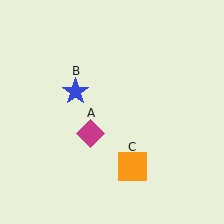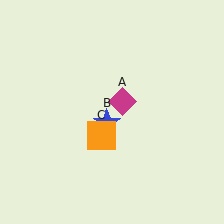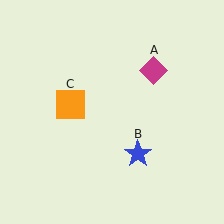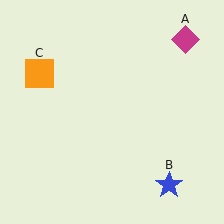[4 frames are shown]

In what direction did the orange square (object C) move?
The orange square (object C) moved up and to the left.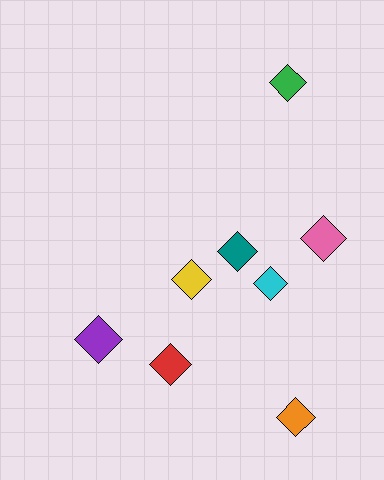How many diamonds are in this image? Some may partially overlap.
There are 8 diamonds.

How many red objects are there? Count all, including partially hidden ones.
There is 1 red object.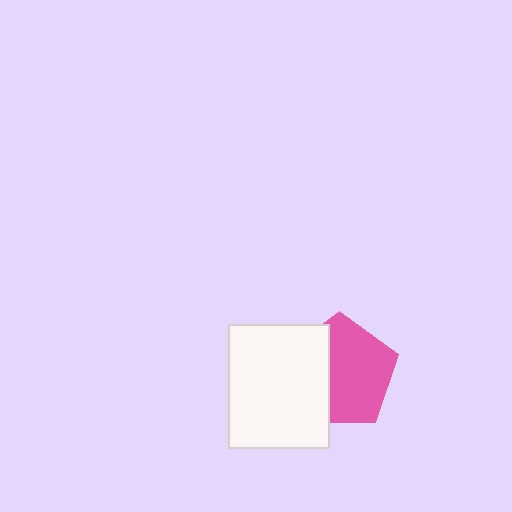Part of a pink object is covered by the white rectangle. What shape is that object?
It is a pentagon.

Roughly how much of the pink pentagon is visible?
About half of it is visible (roughly 62%).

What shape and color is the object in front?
The object in front is a white rectangle.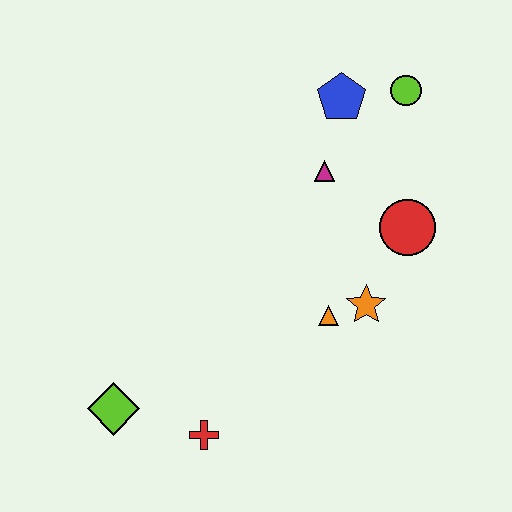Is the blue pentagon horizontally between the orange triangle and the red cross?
No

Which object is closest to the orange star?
The orange triangle is closest to the orange star.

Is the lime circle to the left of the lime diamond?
No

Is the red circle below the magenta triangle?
Yes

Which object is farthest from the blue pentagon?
The lime diamond is farthest from the blue pentagon.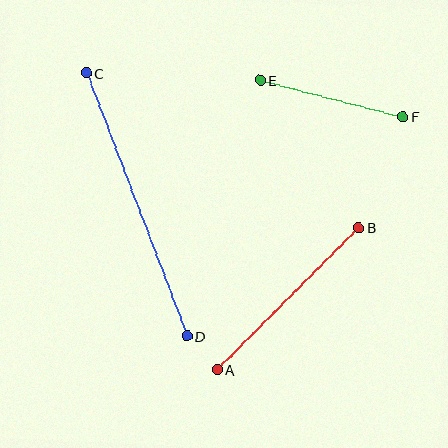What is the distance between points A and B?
The distance is approximately 200 pixels.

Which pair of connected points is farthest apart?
Points C and D are farthest apart.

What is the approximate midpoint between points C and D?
The midpoint is at approximately (136, 205) pixels.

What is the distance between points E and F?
The distance is approximately 148 pixels.